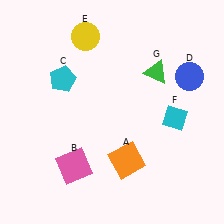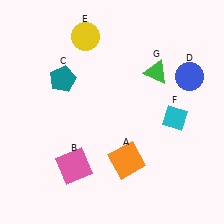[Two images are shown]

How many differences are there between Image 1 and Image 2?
There is 1 difference between the two images.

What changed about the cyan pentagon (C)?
In Image 1, C is cyan. In Image 2, it changed to teal.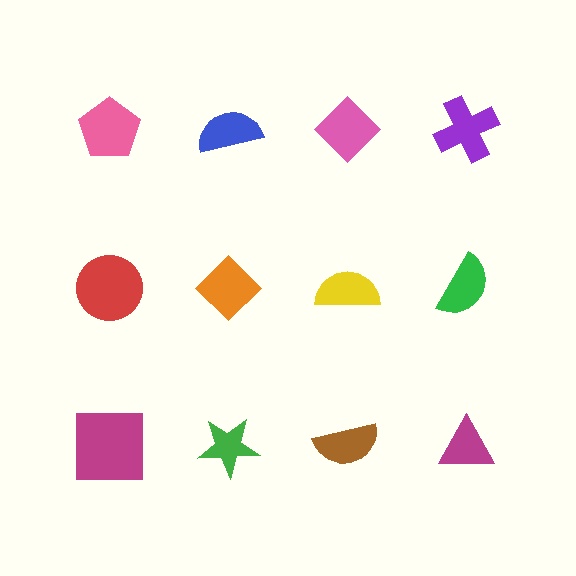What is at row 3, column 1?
A magenta square.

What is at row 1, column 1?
A pink pentagon.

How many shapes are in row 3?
4 shapes.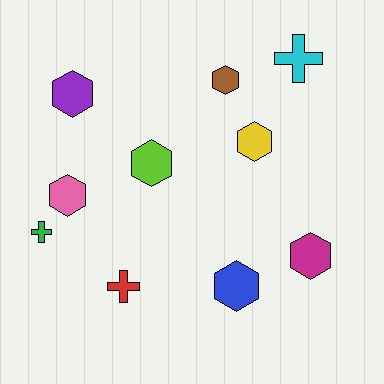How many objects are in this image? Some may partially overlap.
There are 10 objects.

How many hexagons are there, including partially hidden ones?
There are 7 hexagons.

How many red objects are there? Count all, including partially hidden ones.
There is 1 red object.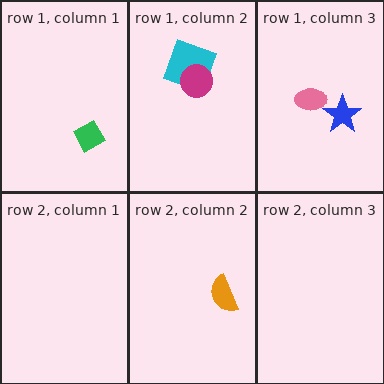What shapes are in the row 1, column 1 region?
The green diamond.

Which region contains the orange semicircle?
The row 2, column 2 region.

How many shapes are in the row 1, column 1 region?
1.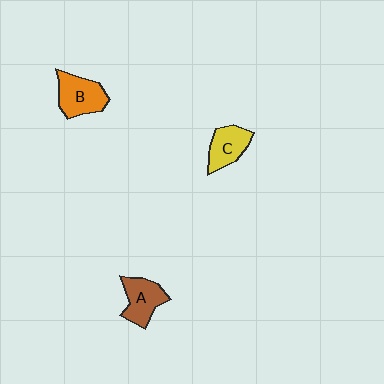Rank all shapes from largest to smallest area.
From largest to smallest: B (orange), A (brown), C (yellow).